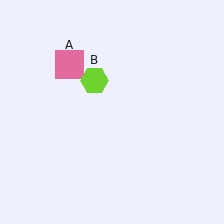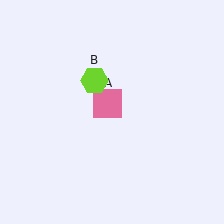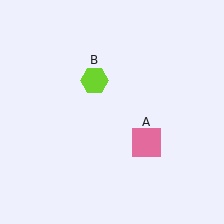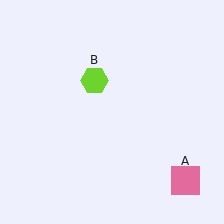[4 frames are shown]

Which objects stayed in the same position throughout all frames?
Lime hexagon (object B) remained stationary.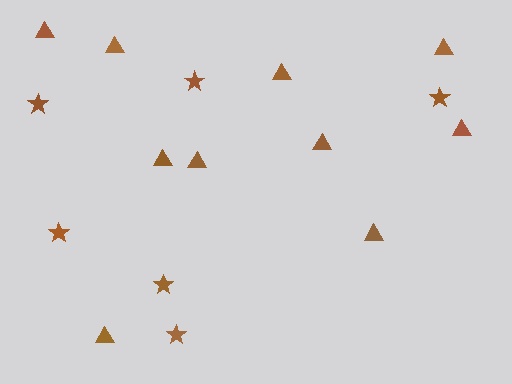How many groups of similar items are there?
There are 2 groups: one group of stars (6) and one group of triangles (10).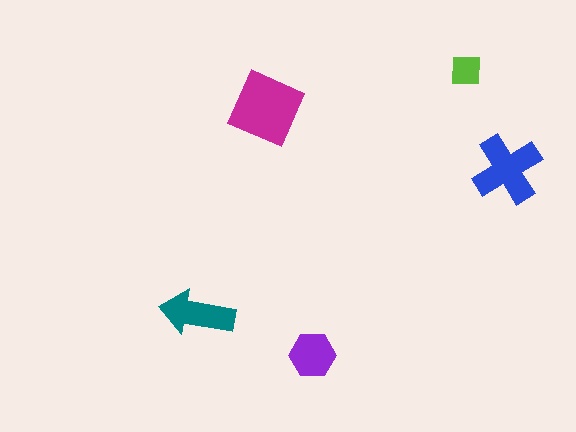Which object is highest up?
The lime square is topmost.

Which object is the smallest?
The lime square.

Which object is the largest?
The magenta square.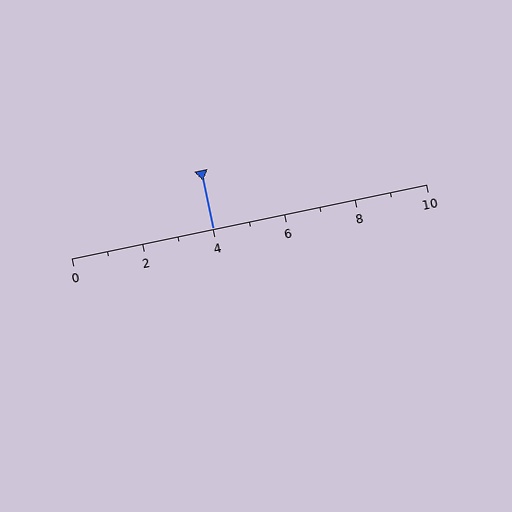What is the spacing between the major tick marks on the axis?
The major ticks are spaced 2 apart.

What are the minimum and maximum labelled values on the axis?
The axis runs from 0 to 10.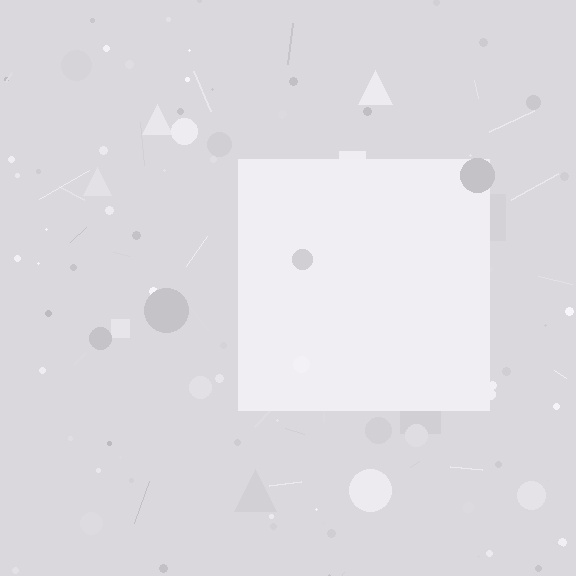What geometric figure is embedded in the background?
A square is embedded in the background.